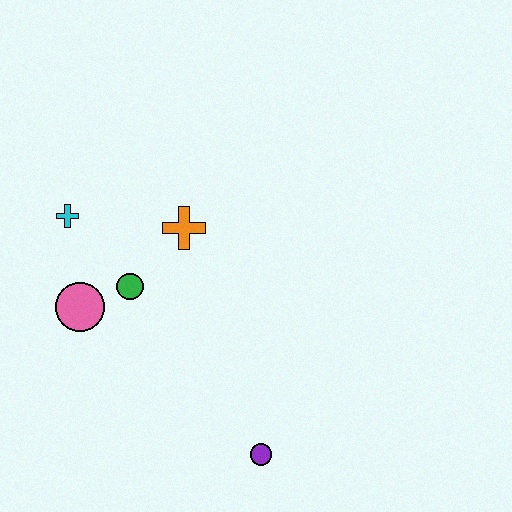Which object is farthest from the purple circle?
The cyan cross is farthest from the purple circle.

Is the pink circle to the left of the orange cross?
Yes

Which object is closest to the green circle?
The pink circle is closest to the green circle.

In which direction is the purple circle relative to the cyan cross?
The purple circle is below the cyan cross.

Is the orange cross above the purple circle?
Yes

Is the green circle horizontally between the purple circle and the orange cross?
No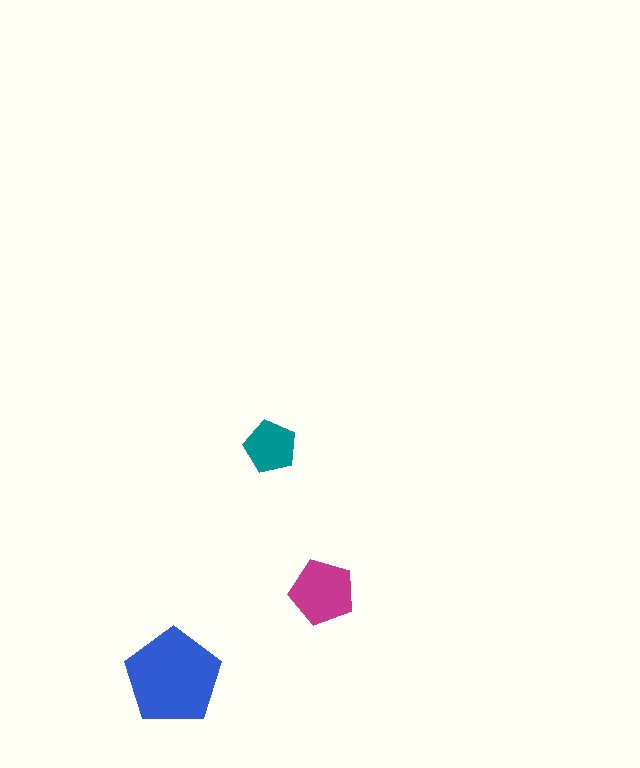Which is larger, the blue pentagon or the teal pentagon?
The blue one.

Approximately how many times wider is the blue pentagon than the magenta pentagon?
About 1.5 times wider.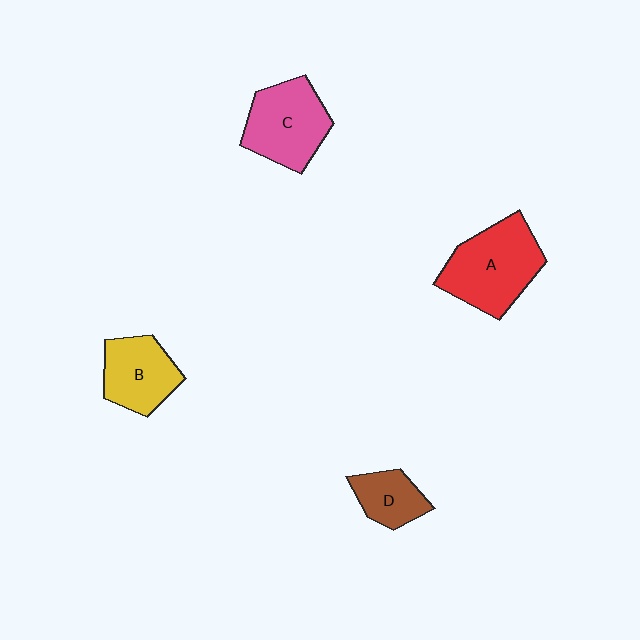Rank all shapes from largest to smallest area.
From largest to smallest: A (red), C (pink), B (yellow), D (brown).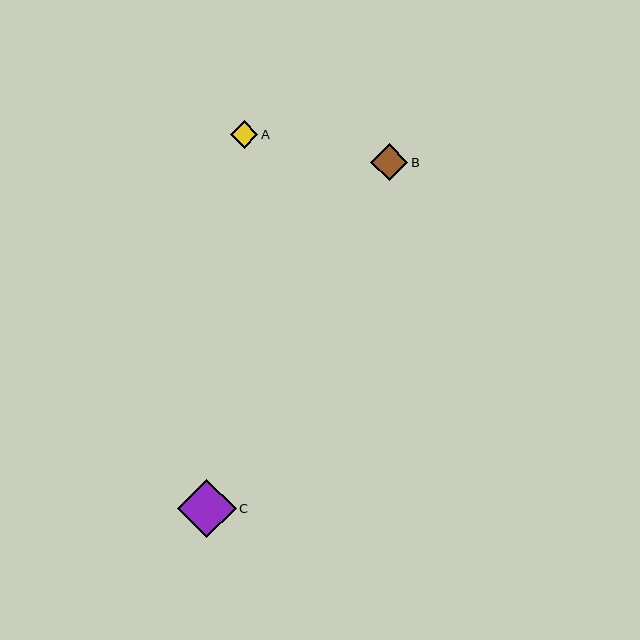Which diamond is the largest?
Diamond C is the largest with a size of approximately 59 pixels.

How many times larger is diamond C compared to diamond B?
Diamond C is approximately 1.6 times the size of diamond B.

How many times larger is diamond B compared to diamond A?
Diamond B is approximately 1.3 times the size of diamond A.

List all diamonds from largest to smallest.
From largest to smallest: C, B, A.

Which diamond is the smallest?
Diamond A is the smallest with a size of approximately 28 pixels.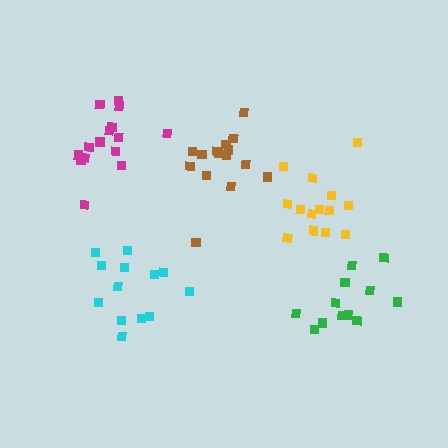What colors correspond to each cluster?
The clusters are colored: magenta, cyan, green, yellow, brown.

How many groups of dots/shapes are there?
There are 5 groups.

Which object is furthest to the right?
The green cluster is rightmost.